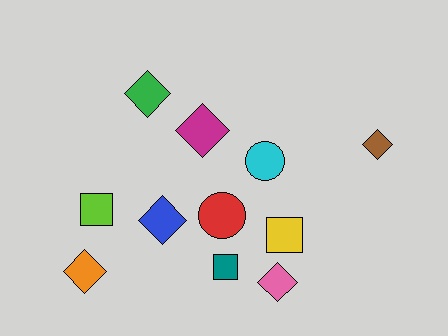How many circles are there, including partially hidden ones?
There are 2 circles.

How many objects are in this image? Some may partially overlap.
There are 11 objects.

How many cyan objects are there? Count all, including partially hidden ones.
There is 1 cyan object.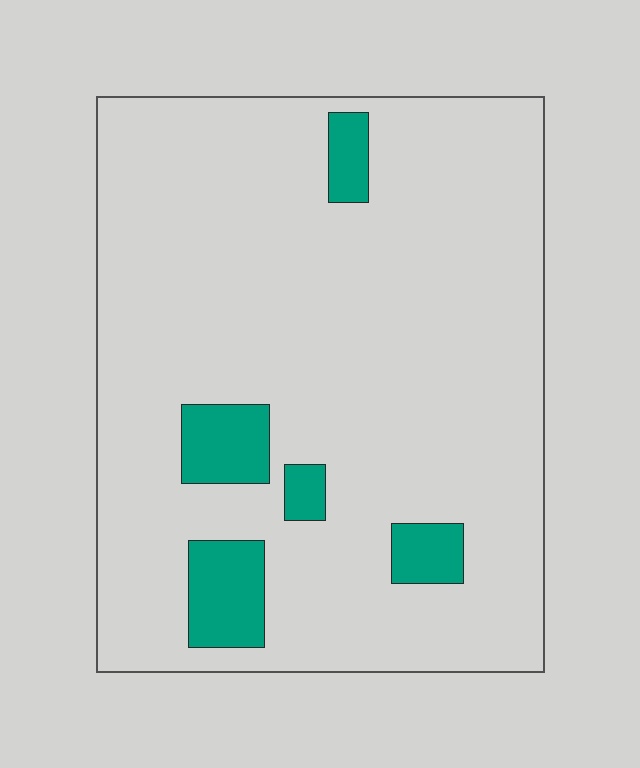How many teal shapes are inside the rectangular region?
5.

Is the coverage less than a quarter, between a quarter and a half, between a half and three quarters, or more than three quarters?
Less than a quarter.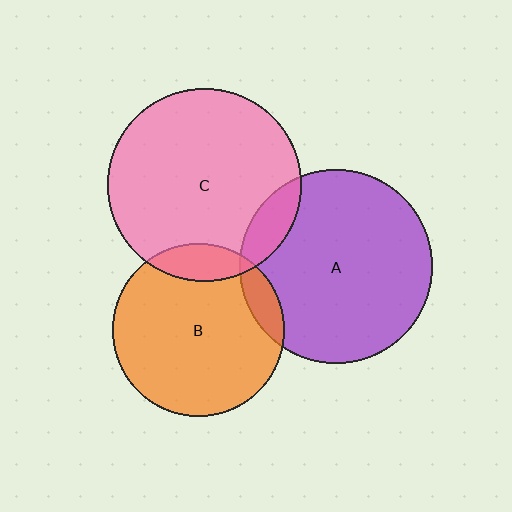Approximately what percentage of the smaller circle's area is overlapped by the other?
Approximately 10%.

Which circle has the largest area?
Circle C (pink).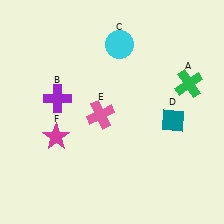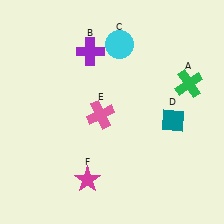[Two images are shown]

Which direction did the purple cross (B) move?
The purple cross (B) moved up.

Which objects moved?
The objects that moved are: the purple cross (B), the magenta star (F).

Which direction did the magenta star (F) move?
The magenta star (F) moved down.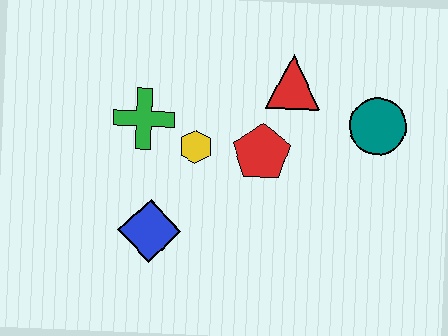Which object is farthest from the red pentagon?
The blue diamond is farthest from the red pentagon.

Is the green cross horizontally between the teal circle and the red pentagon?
No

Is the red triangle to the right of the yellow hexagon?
Yes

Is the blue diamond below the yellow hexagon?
Yes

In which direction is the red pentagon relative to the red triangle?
The red pentagon is below the red triangle.